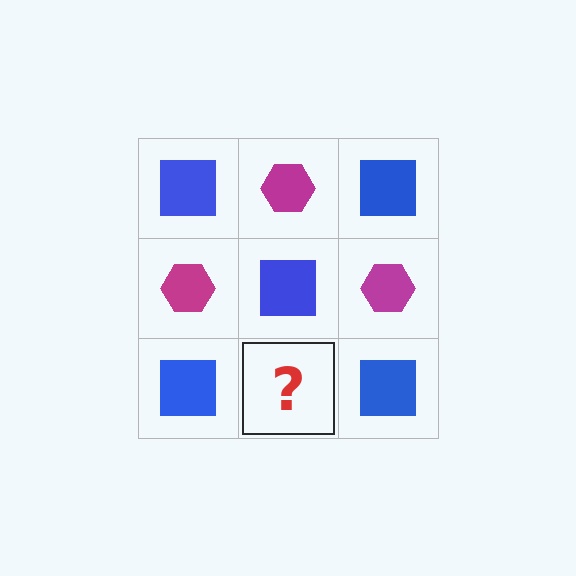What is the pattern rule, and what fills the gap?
The rule is that it alternates blue square and magenta hexagon in a checkerboard pattern. The gap should be filled with a magenta hexagon.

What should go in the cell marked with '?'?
The missing cell should contain a magenta hexagon.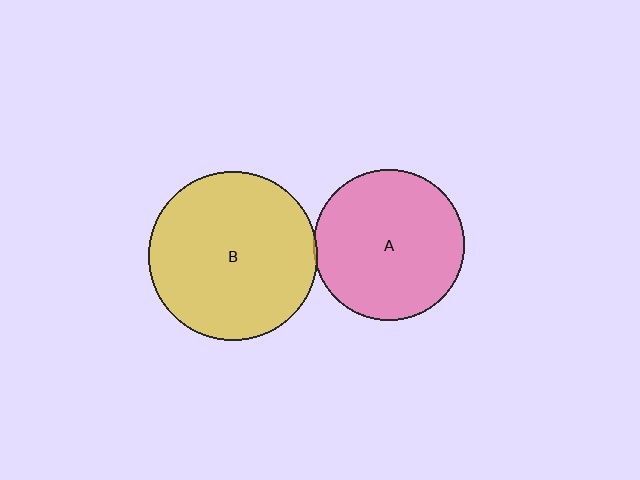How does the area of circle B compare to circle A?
Approximately 1.3 times.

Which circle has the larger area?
Circle B (yellow).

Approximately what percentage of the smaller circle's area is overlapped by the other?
Approximately 5%.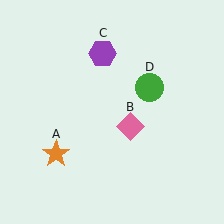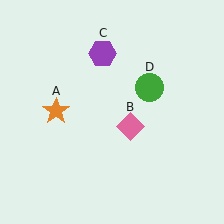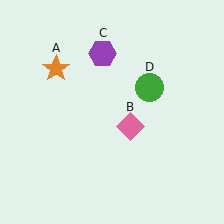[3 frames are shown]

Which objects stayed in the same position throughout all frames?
Pink diamond (object B) and purple hexagon (object C) and green circle (object D) remained stationary.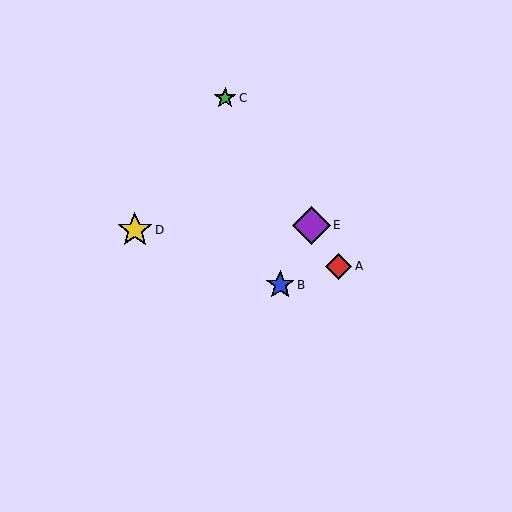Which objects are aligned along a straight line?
Objects A, C, E are aligned along a straight line.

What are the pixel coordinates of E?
Object E is at (311, 225).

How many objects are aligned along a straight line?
3 objects (A, C, E) are aligned along a straight line.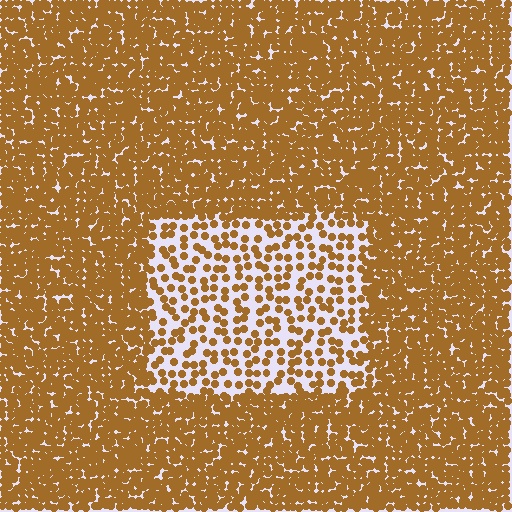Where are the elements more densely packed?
The elements are more densely packed outside the rectangle boundary.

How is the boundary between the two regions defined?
The boundary is defined by a change in element density (approximately 2.7x ratio). All elements are the same color, size, and shape.